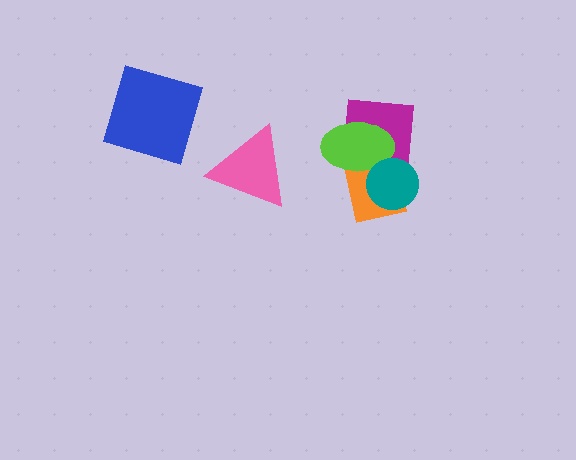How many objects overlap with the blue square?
0 objects overlap with the blue square.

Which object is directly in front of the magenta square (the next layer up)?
The lime ellipse is directly in front of the magenta square.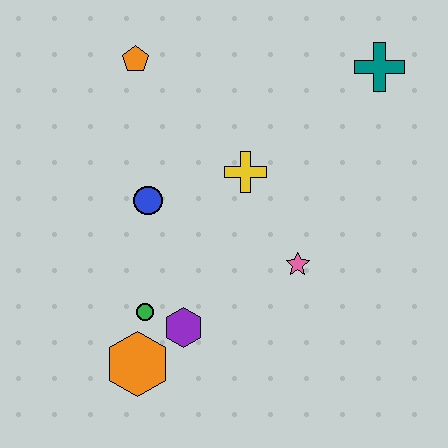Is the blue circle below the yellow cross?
Yes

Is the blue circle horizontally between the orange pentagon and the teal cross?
Yes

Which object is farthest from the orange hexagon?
The teal cross is farthest from the orange hexagon.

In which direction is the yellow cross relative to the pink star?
The yellow cross is above the pink star.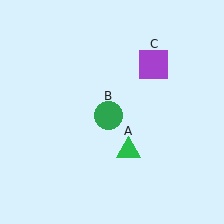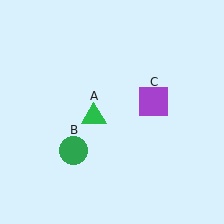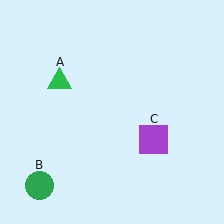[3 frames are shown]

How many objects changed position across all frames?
3 objects changed position: green triangle (object A), green circle (object B), purple square (object C).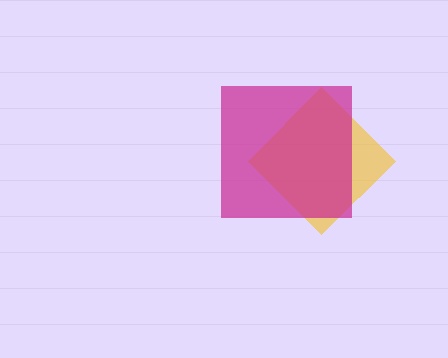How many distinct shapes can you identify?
There are 2 distinct shapes: a yellow diamond, a magenta square.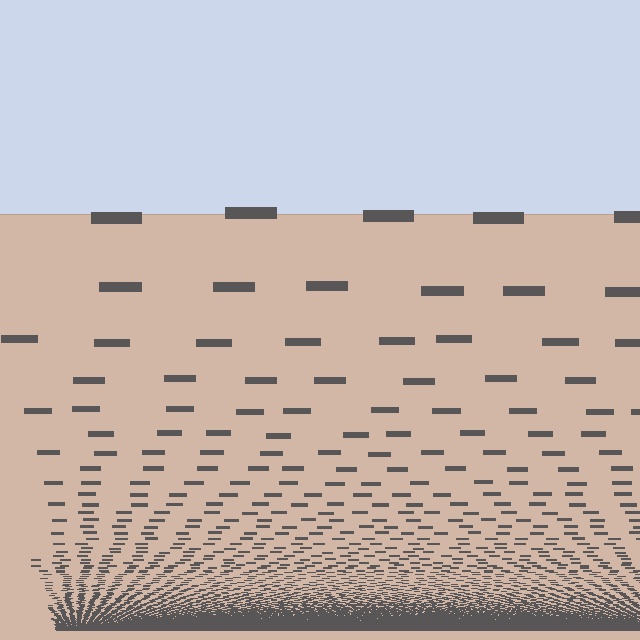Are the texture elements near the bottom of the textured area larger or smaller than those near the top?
Smaller. The gradient is inverted — elements near the bottom are smaller and denser.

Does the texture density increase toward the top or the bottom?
Density increases toward the bottom.